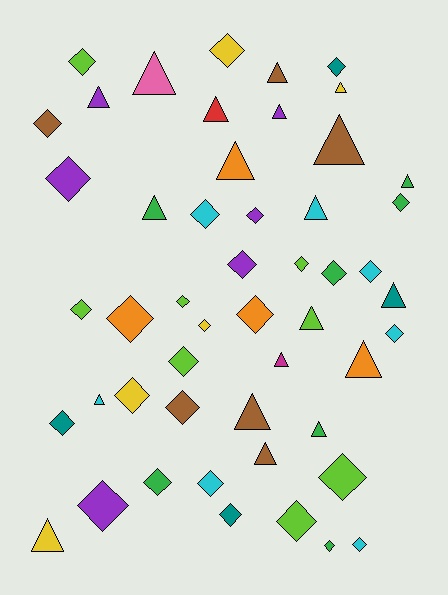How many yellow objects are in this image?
There are 5 yellow objects.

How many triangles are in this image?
There are 20 triangles.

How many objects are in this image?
There are 50 objects.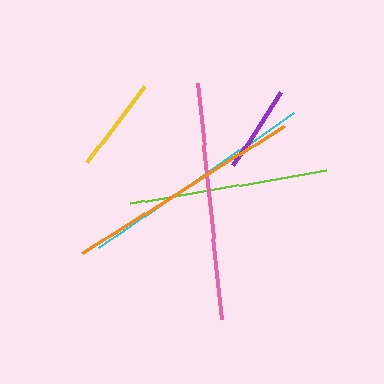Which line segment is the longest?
The pink line is the longest at approximately 238 pixels.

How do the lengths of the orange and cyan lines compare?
The orange and cyan lines are approximately the same length.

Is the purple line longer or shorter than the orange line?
The orange line is longer than the purple line.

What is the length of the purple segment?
The purple segment is approximately 87 pixels long.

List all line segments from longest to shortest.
From longest to shortest: pink, orange, cyan, lime, yellow, purple.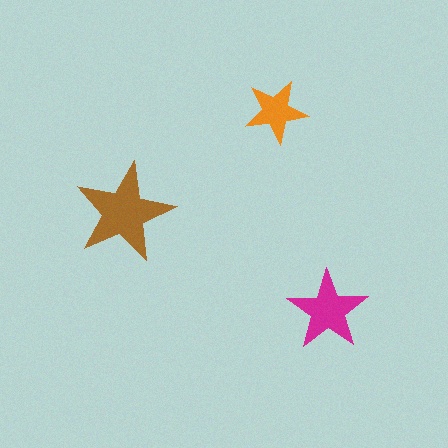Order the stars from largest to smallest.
the brown one, the magenta one, the orange one.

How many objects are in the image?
There are 3 objects in the image.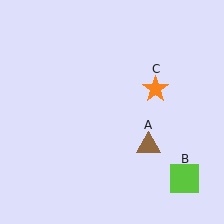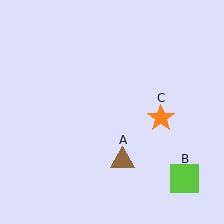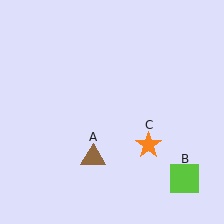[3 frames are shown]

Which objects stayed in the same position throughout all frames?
Lime square (object B) remained stationary.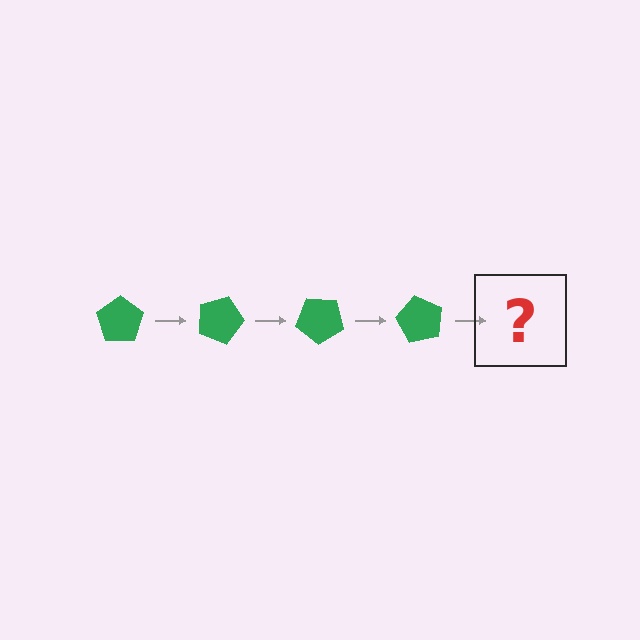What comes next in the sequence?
The next element should be a green pentagon rotated 80 degrees.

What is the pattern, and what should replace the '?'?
The pattern is that the pentagon rotates 20 degrees each step. The '?' should be a green pentagon rotated 80 degrees.